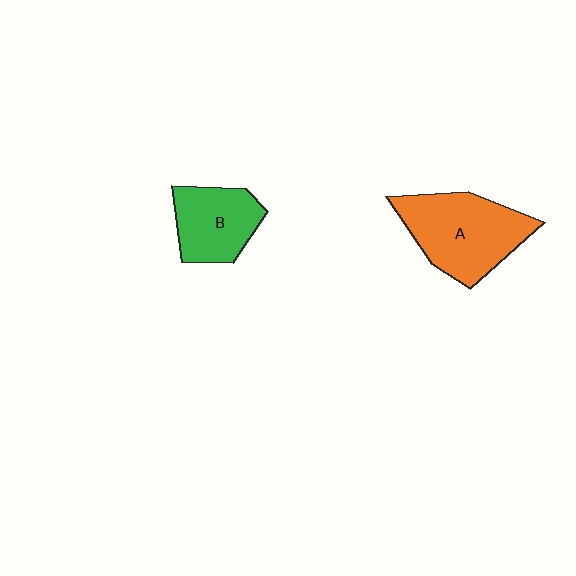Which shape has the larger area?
Shape A (orange).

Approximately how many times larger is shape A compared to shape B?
Approximately 1.5 times.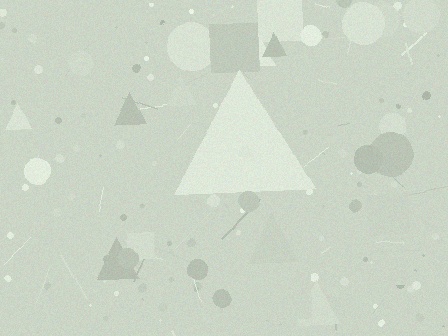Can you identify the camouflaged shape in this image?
The camouflaged shape is a triangle.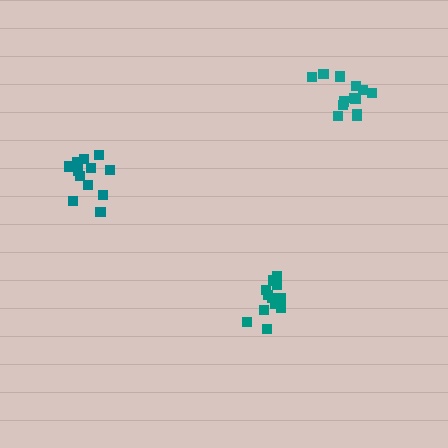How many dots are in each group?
Group 1: 12 dots, Group 2: 14 dots, Group 3: 13 dots (39 total).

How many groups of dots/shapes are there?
There are 3 groups.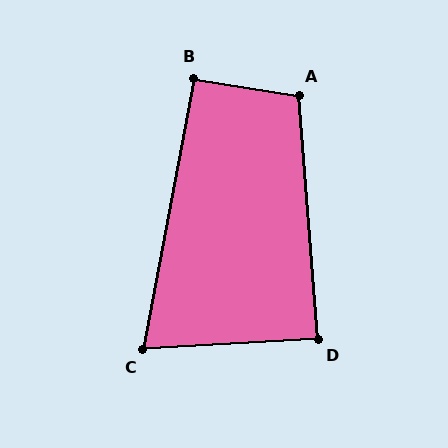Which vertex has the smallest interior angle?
C, at approximately 76 degrees.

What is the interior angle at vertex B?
Approximately 91 degrees (approximately right).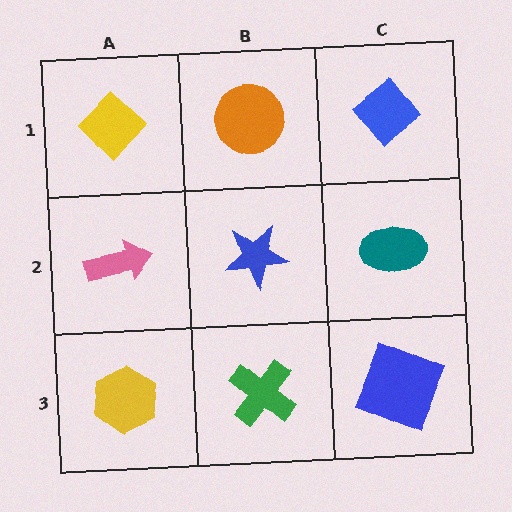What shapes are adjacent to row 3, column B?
A blue star (row 2, column B), a yellow hexagon (row 3, column A), a blue square (row 3, column C).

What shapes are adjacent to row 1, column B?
A blue star (row 2, column B), a yellow diamond (row 1, column A), a blue diamond (row 1, column C).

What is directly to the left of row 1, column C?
An orange circle.